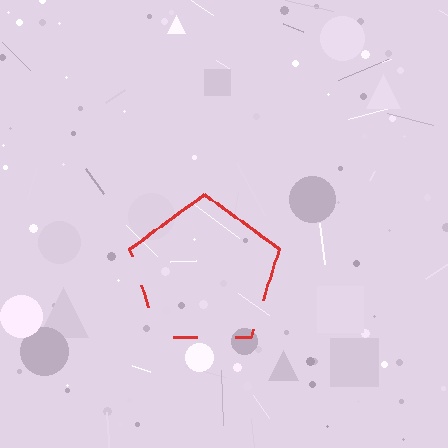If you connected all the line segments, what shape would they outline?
They would outline a pentagon.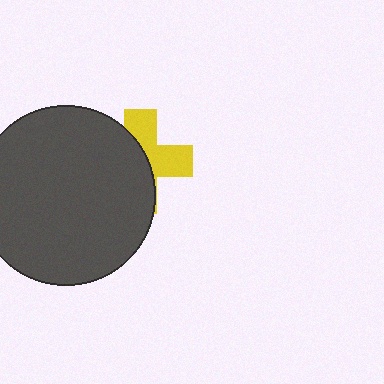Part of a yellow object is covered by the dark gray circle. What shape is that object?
It is a cross.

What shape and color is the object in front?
The object in front is a dark gray circle.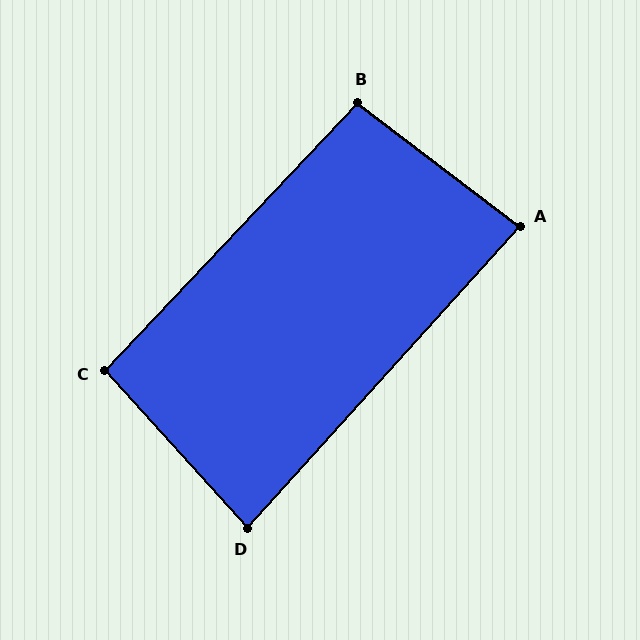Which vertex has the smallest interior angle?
D, at approximately 84 degrees.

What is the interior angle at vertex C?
Approximately 95 degrees (approximately right).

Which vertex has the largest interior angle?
B, at approximately 96 degrees.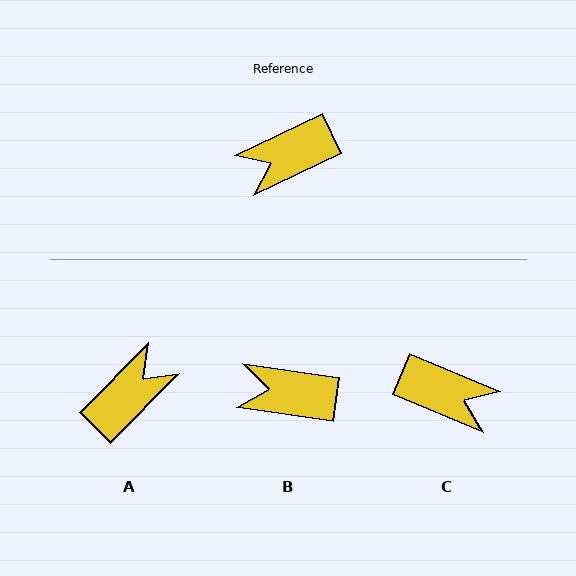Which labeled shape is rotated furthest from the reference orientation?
A, about 160 degrees away.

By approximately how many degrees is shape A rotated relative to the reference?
Approximately 160 degrees clockwise.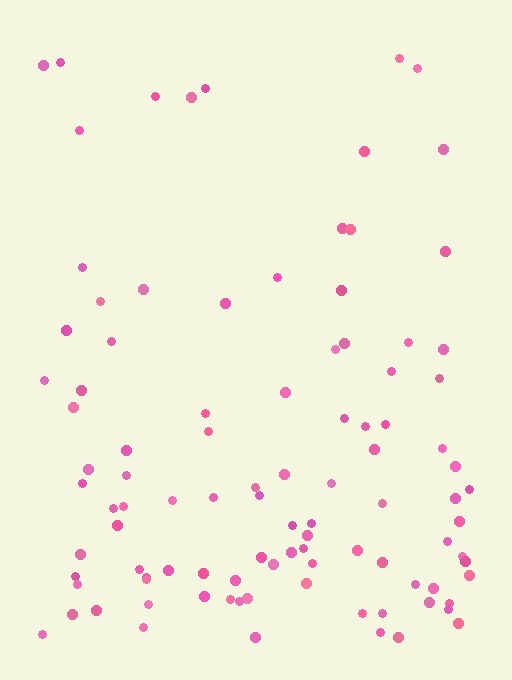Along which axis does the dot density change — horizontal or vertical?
Vertical.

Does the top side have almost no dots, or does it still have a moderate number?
Still a moderate number, just noticeably fewer than the bottom.